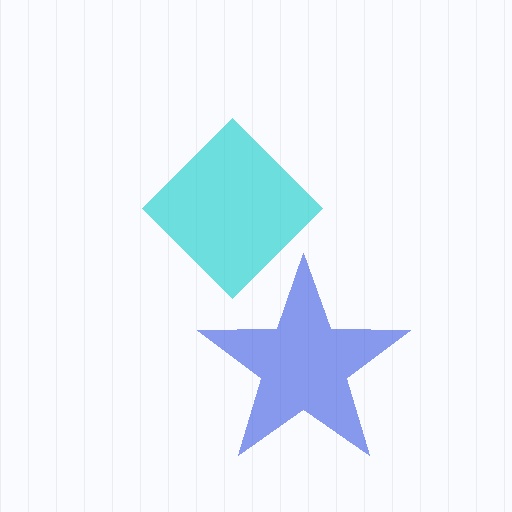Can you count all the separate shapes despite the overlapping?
Yes, there are 2 separate shapes.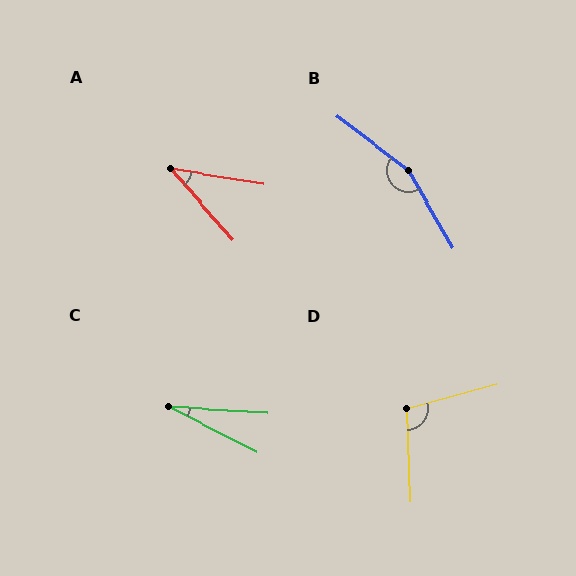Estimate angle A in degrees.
Approximately 39 degrees.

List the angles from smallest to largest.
C (23°), A (39°), D (103°), B (157°).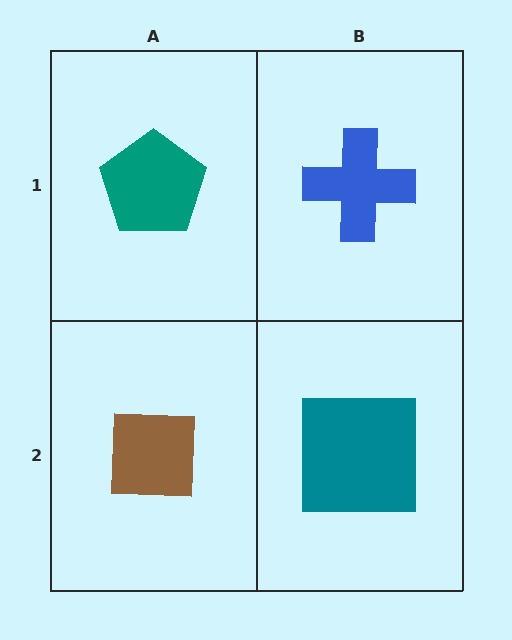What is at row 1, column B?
A blue cross.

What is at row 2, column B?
A teal square.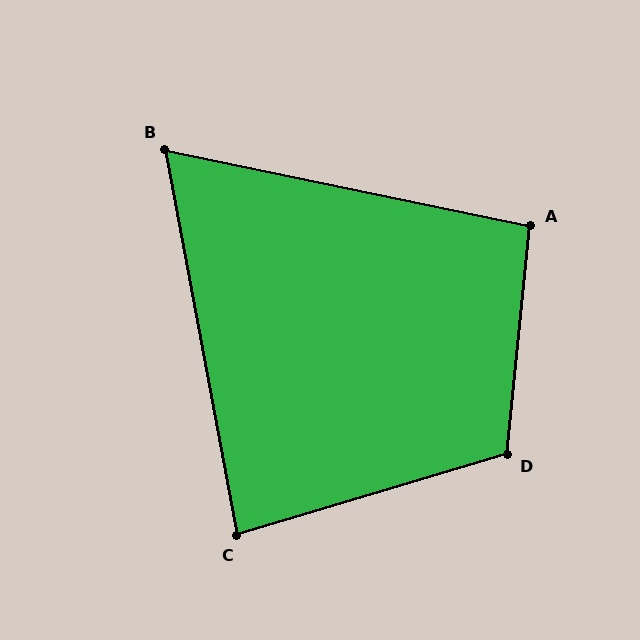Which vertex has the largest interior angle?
D, at approximately 112 degrees.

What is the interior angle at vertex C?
Approximately 84 degrees (acute).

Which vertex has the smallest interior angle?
B, at approximately 68 degrees.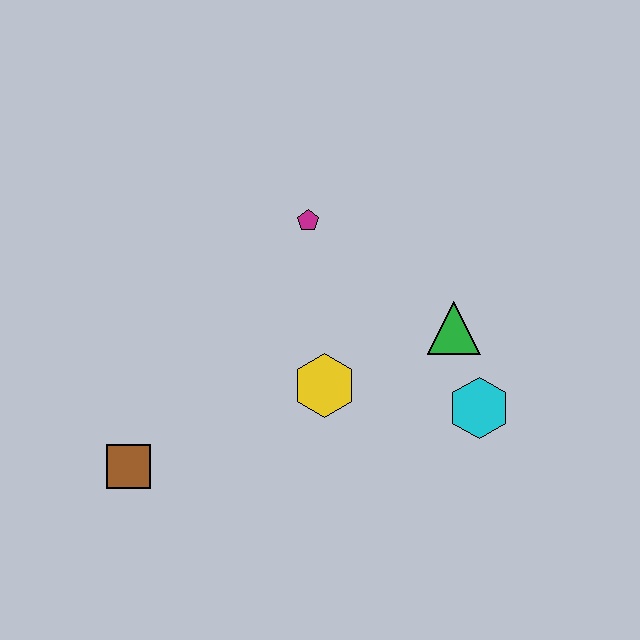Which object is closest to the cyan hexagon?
The green triangle is closest to the cyan hexagon.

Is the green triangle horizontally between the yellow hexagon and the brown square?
No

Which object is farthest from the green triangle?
The brown square is farthest from the green triangle.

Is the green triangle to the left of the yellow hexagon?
No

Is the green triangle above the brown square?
Yes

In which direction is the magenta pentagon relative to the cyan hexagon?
The magenta pentagon is above the cyan hexagon.